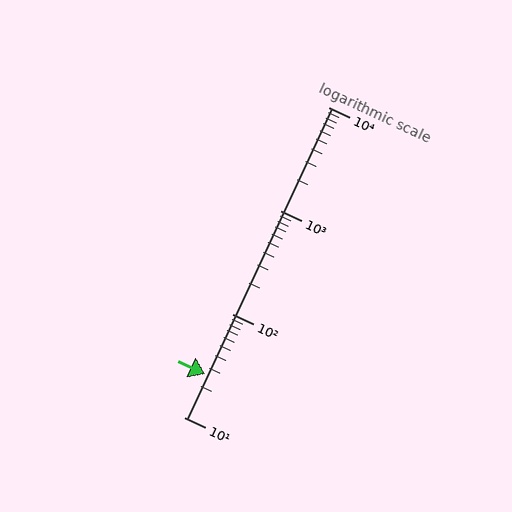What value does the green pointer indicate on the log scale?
The pointer indicates approximately 26.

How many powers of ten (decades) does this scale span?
The scale spans 3 decades, from 10 to 10000.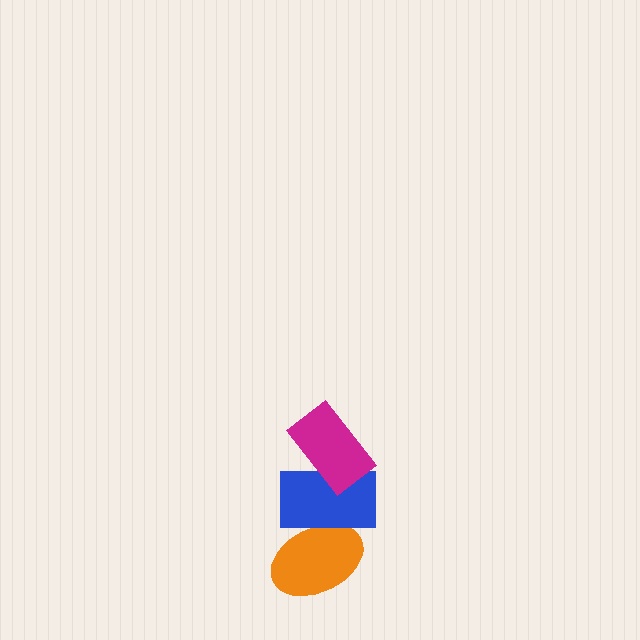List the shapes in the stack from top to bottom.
From top to bottom: the magenta rectangle, the blue rectangle, the orange ellipse.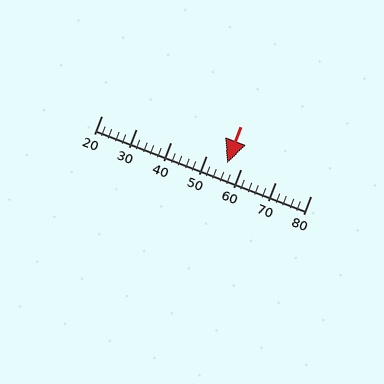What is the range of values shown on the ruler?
The ruler shows values from 20 to 80.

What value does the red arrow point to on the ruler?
The red arrow points to approximately 56.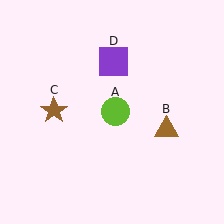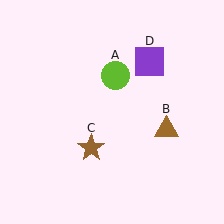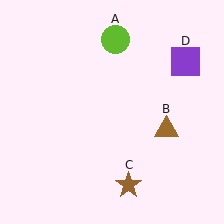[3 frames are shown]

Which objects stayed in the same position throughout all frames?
Brown triangle (object B) remained stationary.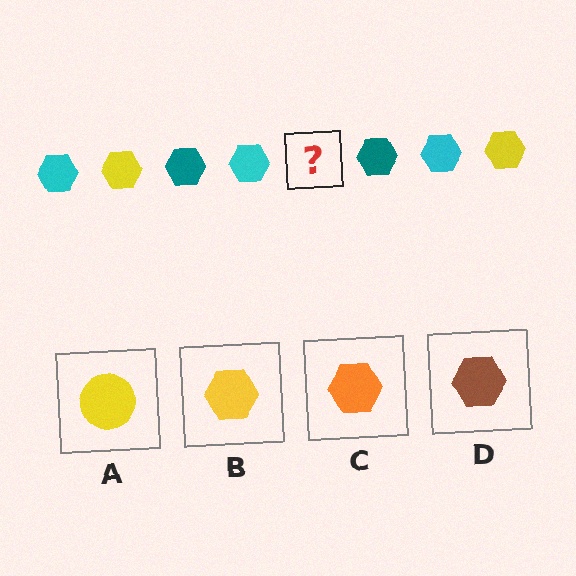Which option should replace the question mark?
Option B.